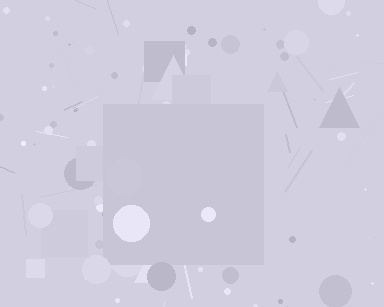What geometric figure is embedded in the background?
A square is embedded in the background.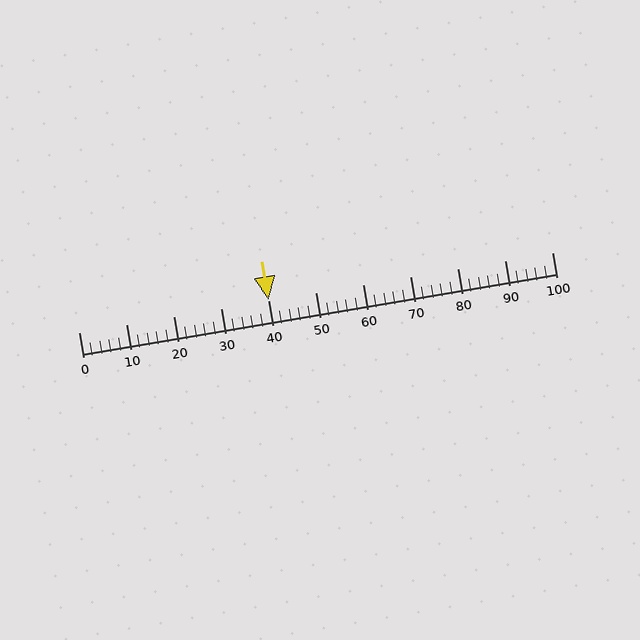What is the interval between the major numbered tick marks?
The major tick marks are spaced 10 units apart.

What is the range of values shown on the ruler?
The ruler shows values from 0 to 100.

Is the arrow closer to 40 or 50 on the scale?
The arrow is closer to 40.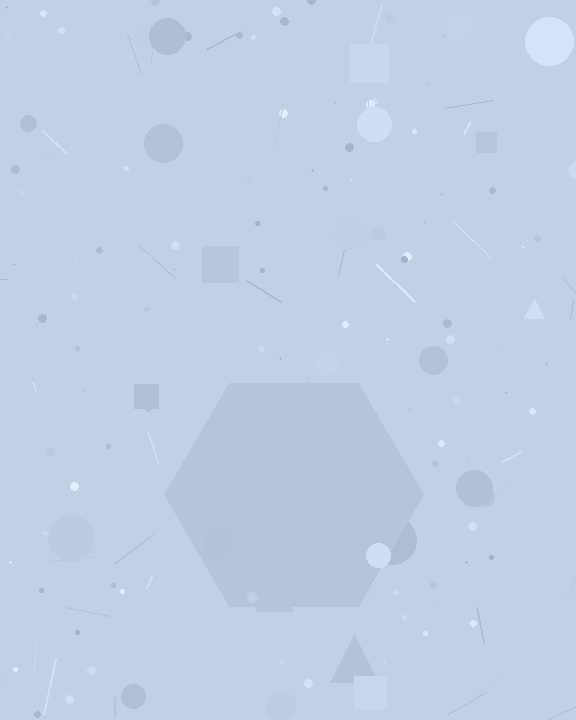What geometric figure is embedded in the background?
A hexagon is embedded in the background.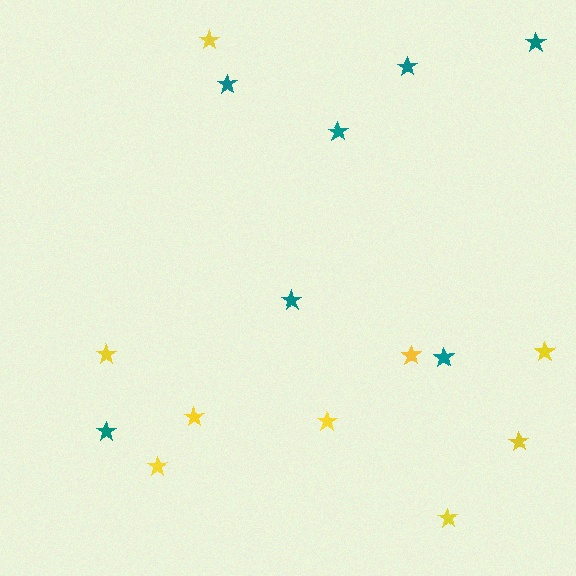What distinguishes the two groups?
There are 2 groups: one group of yellow stars (9) and one group of teal stars (7).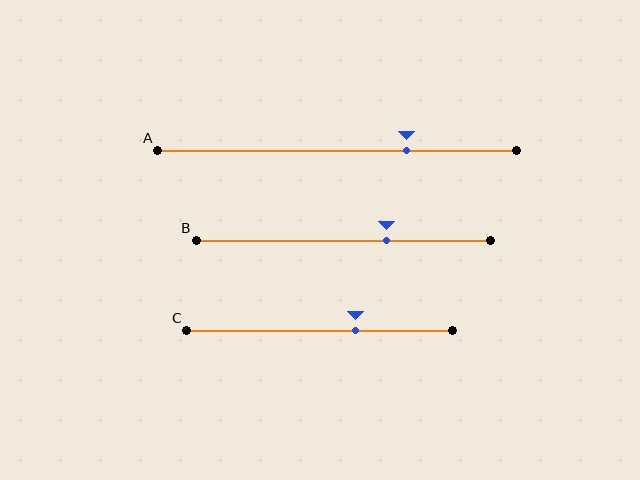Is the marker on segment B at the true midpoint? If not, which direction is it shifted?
No, the marker on segment B is shifted to the right by about 15% of the segment length.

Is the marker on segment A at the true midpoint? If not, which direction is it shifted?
No, the marker on segment A is shifted to the right by about 19% of the segment length.